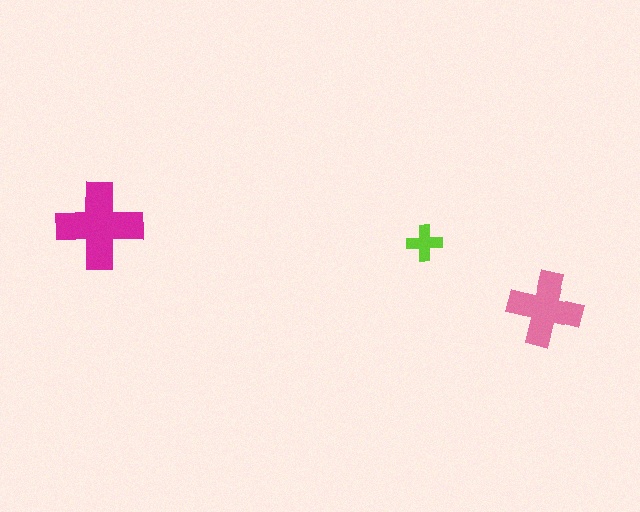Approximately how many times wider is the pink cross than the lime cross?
About 2 times wider.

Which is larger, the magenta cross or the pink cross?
The magenta one.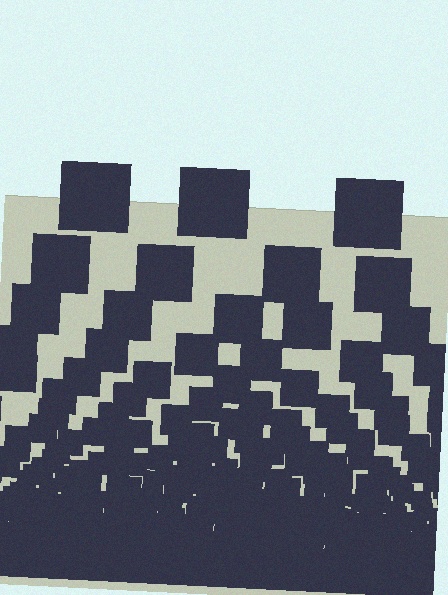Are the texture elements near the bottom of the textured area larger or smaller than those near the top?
Smaller. The gradient is inverted — elements near the bottom are smaller and denser.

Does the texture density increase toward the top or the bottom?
Density increases toward the bottom.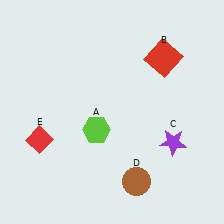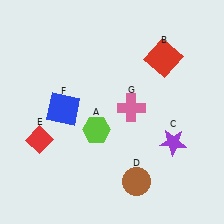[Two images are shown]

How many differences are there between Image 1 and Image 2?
There are 2 differences between the two images.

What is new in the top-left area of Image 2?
A blue square (F) was added in the top-left area of Image 2.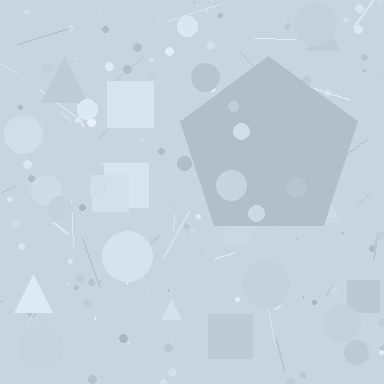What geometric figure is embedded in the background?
A pentagon is embedded in the background.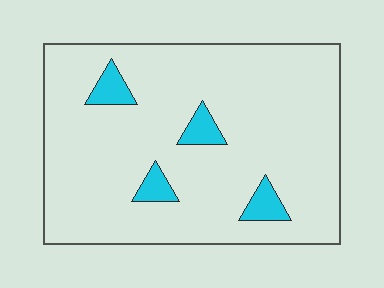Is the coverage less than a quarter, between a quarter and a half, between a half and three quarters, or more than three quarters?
Less than a quarter.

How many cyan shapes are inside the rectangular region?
4.